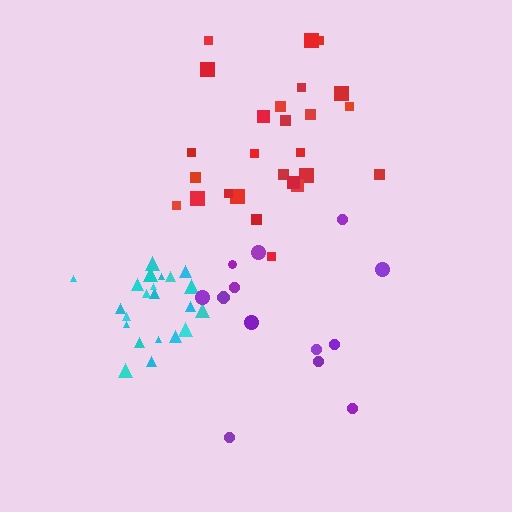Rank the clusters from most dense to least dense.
cyan, red, purple.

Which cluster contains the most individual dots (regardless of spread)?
Red (26).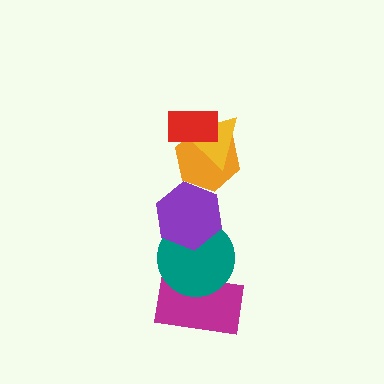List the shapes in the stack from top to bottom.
From top to bottom: the red rectangle, the yellow triangle, the orange hexagon, the purple hexagon, the teal circle, the magenta rectangle.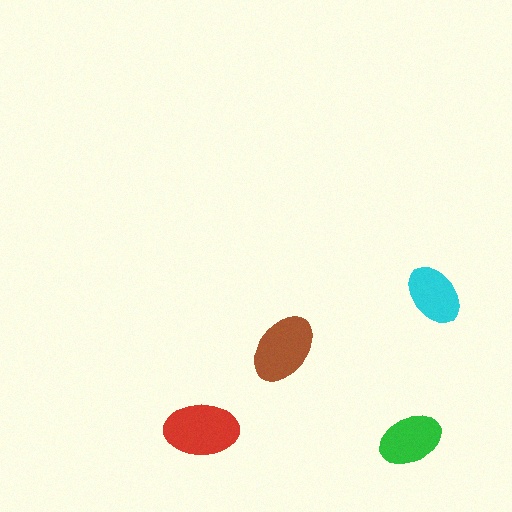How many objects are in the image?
There are 4 objects in the image.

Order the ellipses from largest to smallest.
the red one, the brown one, the green one, the cyan one.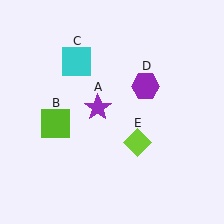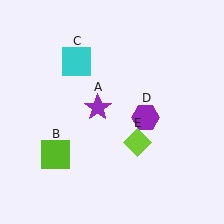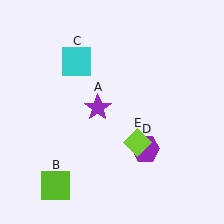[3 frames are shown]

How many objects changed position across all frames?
2 objects changed position: lime square (object B), purple hexagon (object D).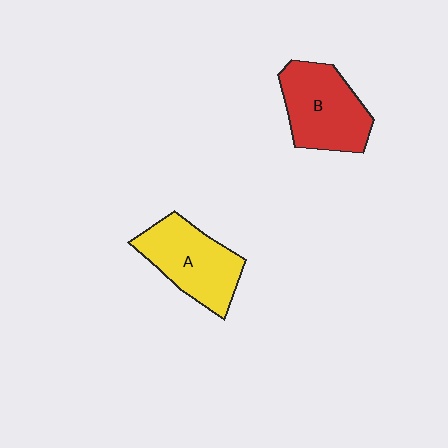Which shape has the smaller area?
Shape A (yellow).